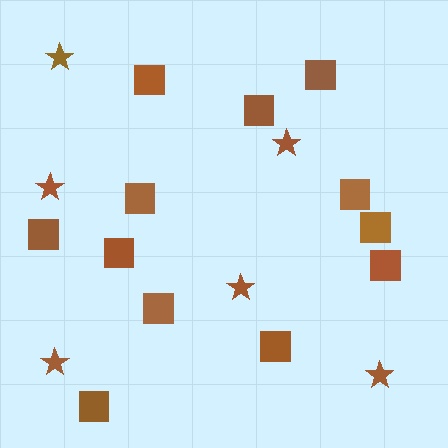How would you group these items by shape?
There are 2 groups: one group of squares (12) and one group of stars (6).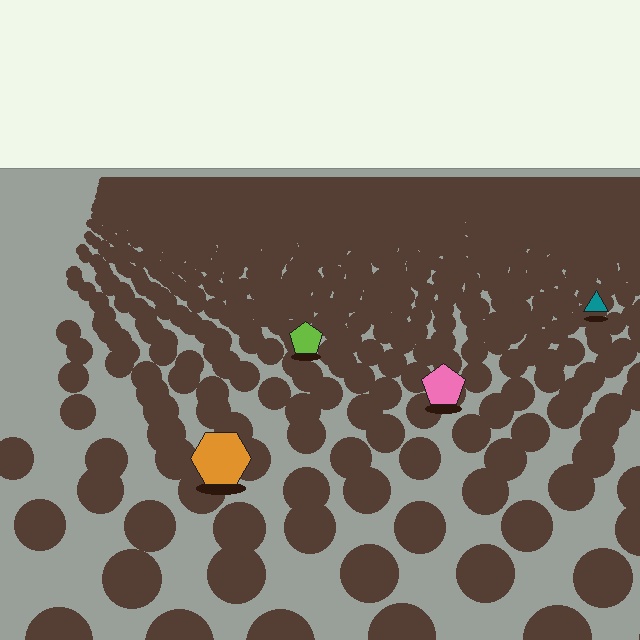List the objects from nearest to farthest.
From nearest to farthest: the orange hexagon, the pink pentagon, the lime pentagon, the teal triangle.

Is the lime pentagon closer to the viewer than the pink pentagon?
No. The pink pentagon is closer — you can tell from the texture gradient: the ground texture is coarser near it.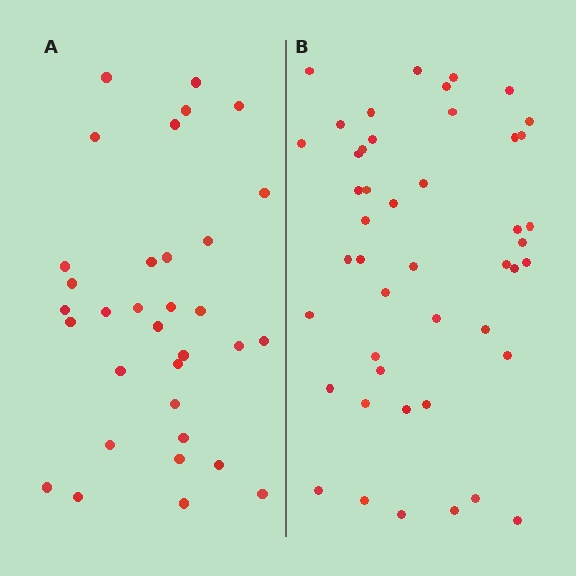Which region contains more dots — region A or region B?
Region B (the right region) has more dots.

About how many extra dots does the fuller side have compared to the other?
Region B has approximately 15 more dots than region A.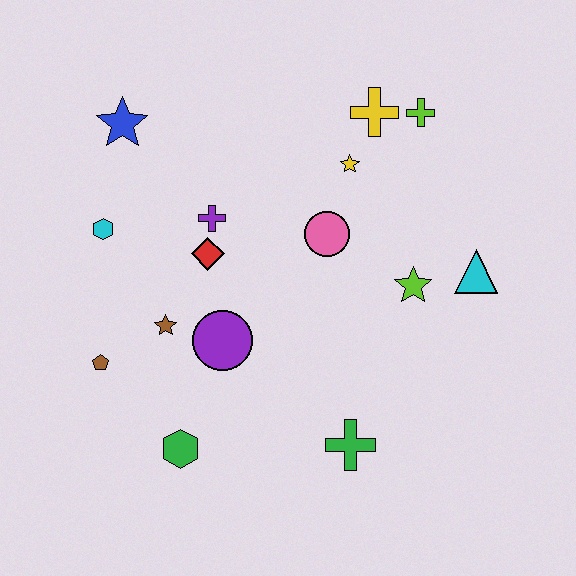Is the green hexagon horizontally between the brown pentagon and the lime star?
Yes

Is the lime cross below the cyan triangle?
No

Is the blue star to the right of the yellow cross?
No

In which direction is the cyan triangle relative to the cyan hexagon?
The cyan triangle is to the right of the cyan hexagon.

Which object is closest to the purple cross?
The red diamond is closest to the purple cross.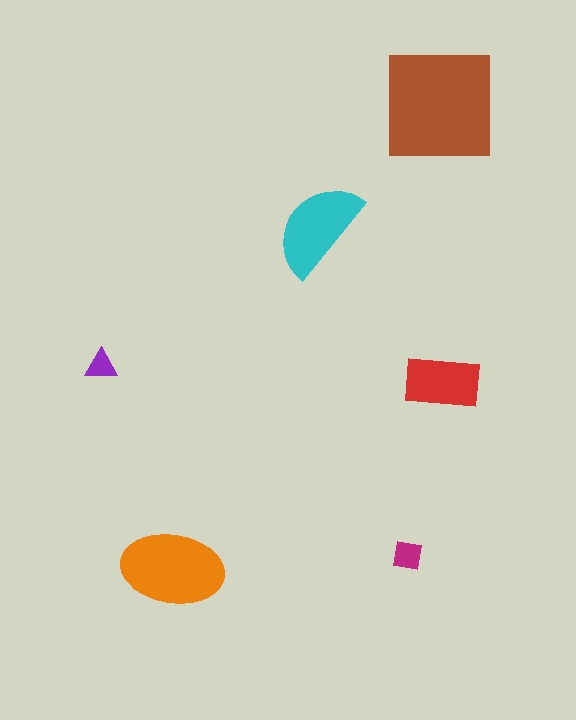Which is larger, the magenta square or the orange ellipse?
The orange ellipse.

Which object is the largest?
The brown square.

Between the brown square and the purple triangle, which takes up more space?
The brown square.